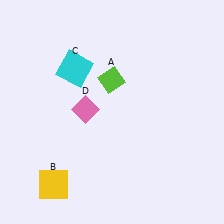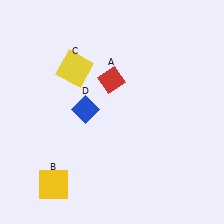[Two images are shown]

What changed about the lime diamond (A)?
In Image 1, A is lime. In Image 2, it changed to red.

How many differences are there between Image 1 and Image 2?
There are 3 differences between the two images.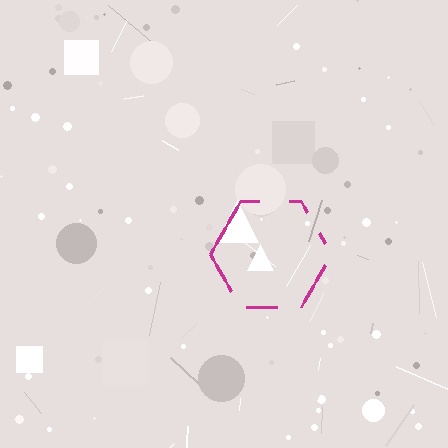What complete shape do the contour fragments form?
The contour fragments form a hexagon.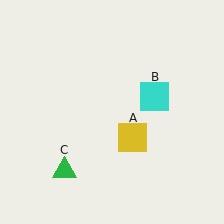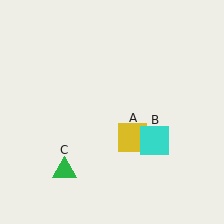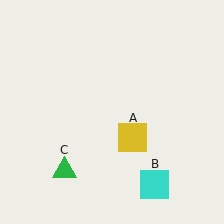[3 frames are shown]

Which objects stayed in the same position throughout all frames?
Yellow square (object A) and green triangle (object C) remained stationary.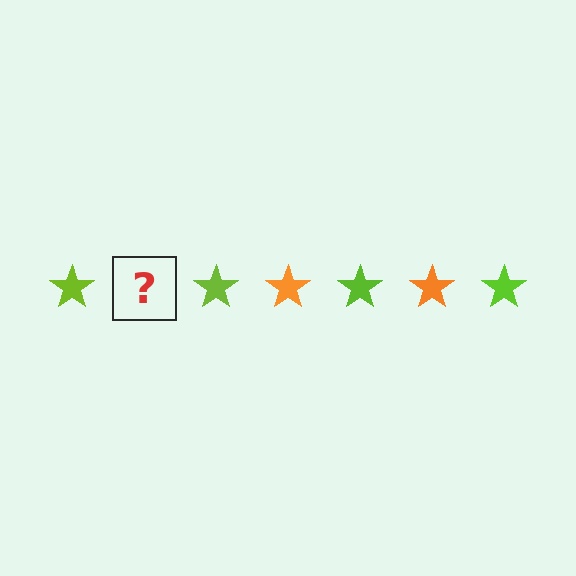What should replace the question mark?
The question mark should be replaced with an orange star.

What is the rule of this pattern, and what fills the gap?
The rule is that the pattern cycles through lime, orange stars. The gap should be filled with an orange star.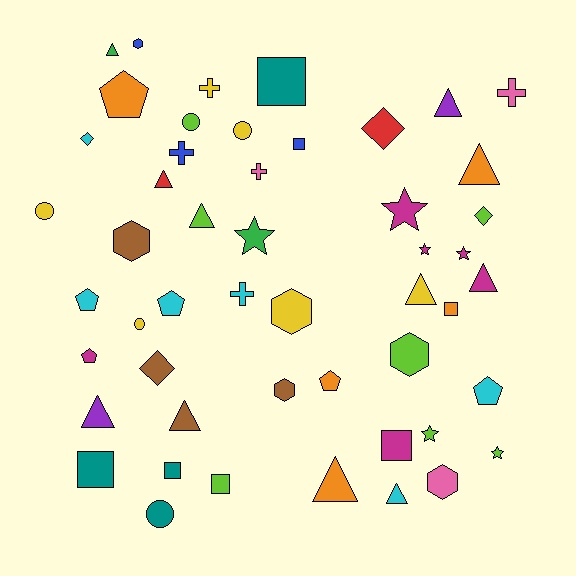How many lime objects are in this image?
There are 7 lime objects.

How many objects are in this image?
There are 50 objects.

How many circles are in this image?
There are 5 circles.